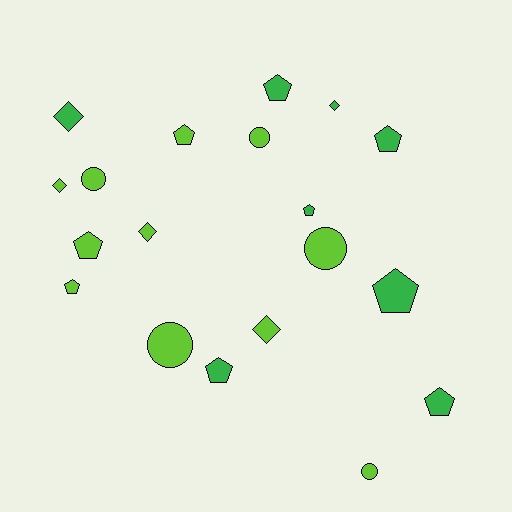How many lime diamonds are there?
There are 3 lime diamonds.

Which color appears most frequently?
Lime, with 11 objects.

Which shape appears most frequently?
Pentagon, with 9 objects.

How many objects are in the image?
There are 19 objects.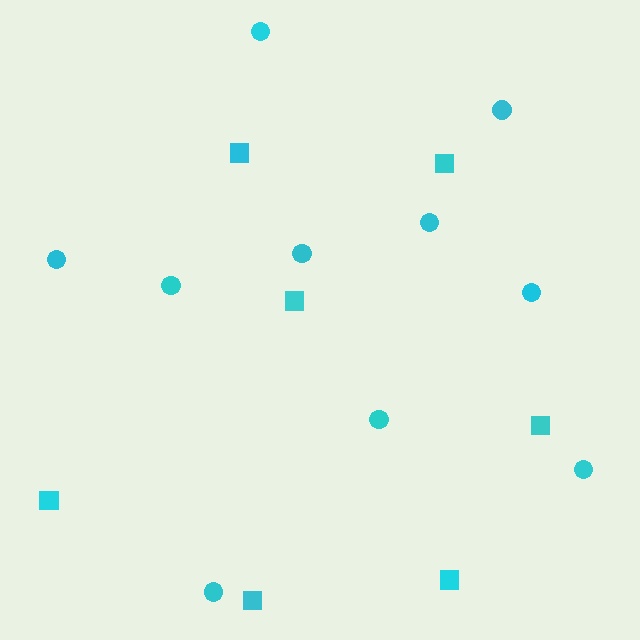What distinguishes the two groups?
There are 2 groups: one group of squares (7) and one group of circles (10).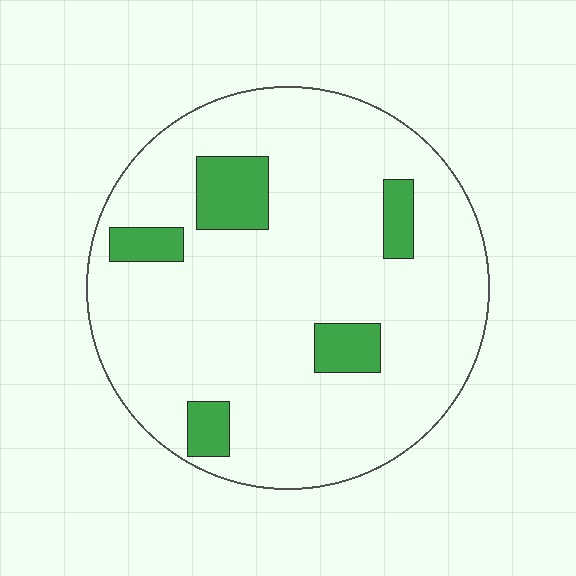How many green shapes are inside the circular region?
5.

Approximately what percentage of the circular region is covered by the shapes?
Approximately 15%.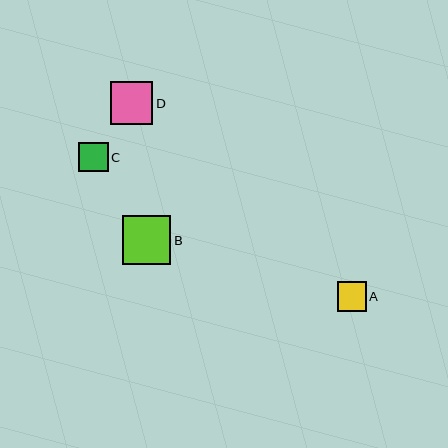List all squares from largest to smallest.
From largest to smallest: B, D, A, C.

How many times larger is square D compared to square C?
Square D is approximately 1.4 times the size of square C.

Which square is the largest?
Square B is the largest with a size of approximately 49 pixels.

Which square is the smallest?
Square C is the smallest with a size of approximately 29 pixels.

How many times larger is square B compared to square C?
Square B is approximately 1.7 times the size of square C.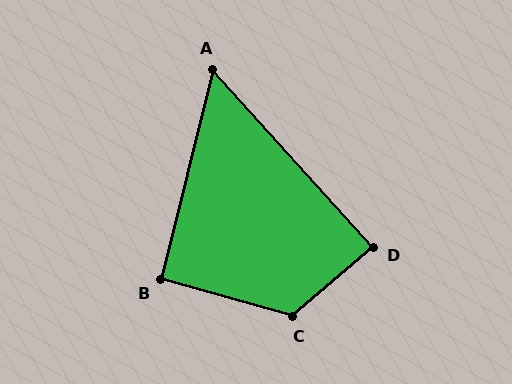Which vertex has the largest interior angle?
C, at approximately 124 degrees.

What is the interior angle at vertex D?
Approximately 88 degrees (approximately right).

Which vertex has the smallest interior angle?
A, at approximately 56 degrees.